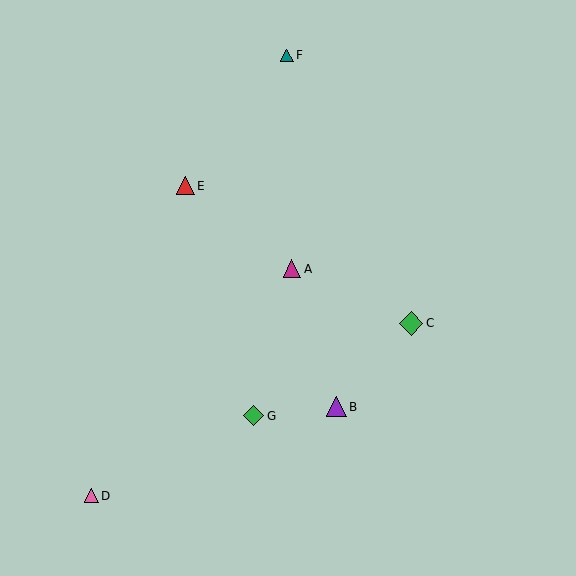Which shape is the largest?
The green diamond (labeled C) is the largest.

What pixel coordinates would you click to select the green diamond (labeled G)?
Click at (253, 416) to select the green diamond G.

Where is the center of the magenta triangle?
The center of the magenta triangle is at (292, 269).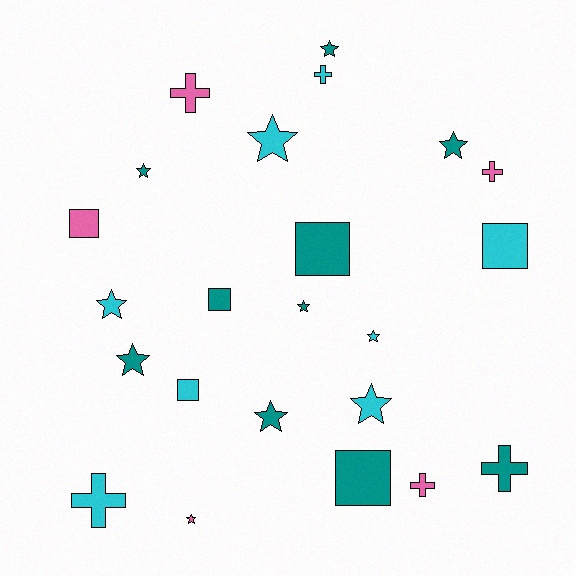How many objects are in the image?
There are 23 objects.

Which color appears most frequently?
Teal, with 10 objects.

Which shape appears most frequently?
Star, with 11 objects.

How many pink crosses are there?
There are 3 pink crosses.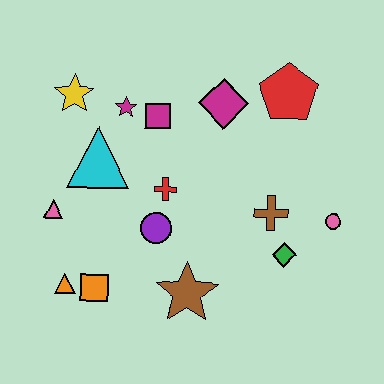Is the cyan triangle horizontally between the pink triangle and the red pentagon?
Yes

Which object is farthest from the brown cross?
The yellow star is farthest from the brown cross.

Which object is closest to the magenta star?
The magenta square is closest to the magenta star.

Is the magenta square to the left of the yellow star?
No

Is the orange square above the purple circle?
No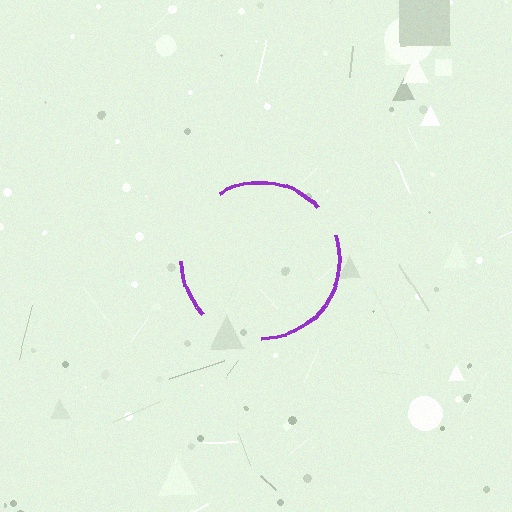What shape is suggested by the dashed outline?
The dashed outline suggests a circle.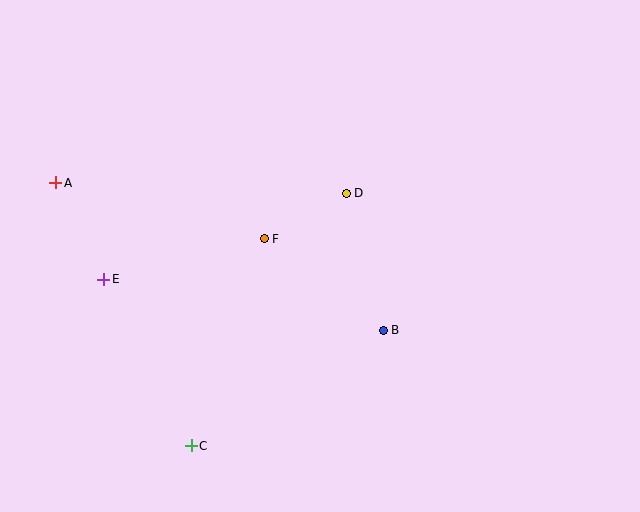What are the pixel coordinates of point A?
Point A is at (56, 183).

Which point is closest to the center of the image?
Point F at (264, 239) is closest to the center.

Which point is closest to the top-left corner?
Point A is closest to the top-left corner.